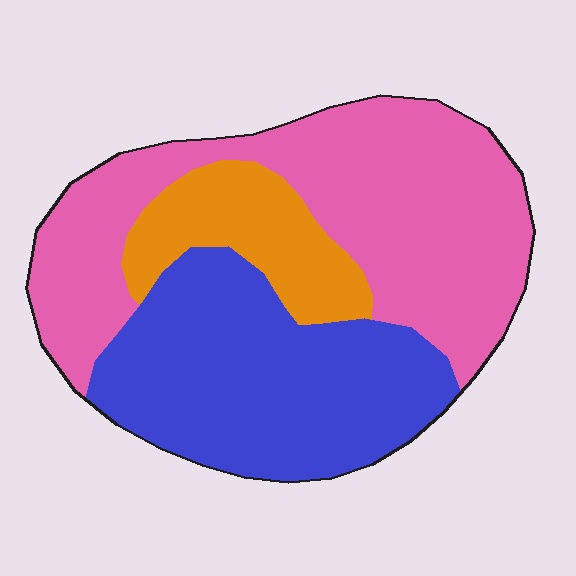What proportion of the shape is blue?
Blue covers 38% of the shape.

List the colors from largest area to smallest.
From largest to smallest: pink, blue, orange.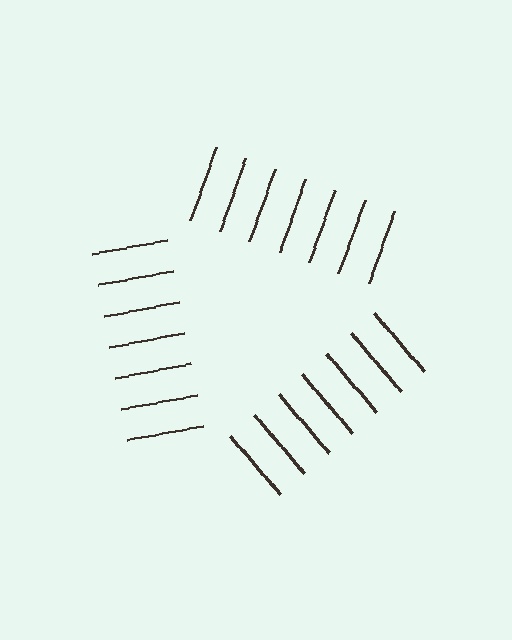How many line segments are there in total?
21 — 7 along each of the 3 edges.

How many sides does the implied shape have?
3 sides — the line-ends trace a triangle.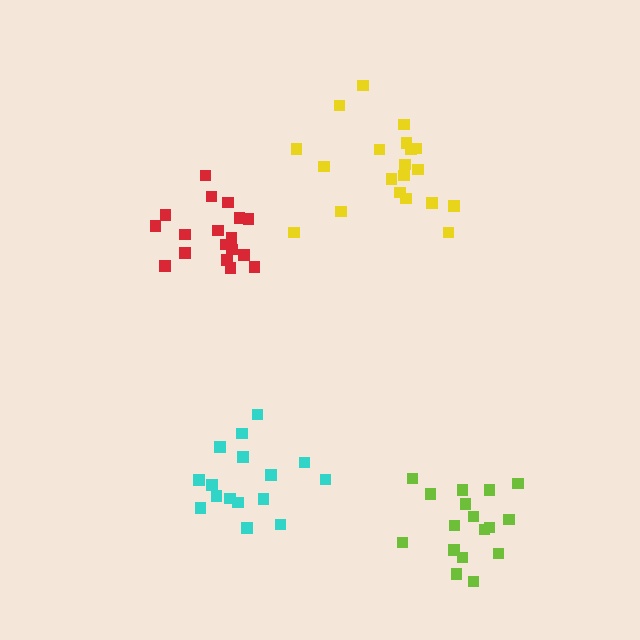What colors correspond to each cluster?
The clusters are colored: cyan, lime, yellow, red.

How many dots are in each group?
Group 1: 16 dots, Group 2: 17 dots, Group 3: 20 dots, Group 4: 18 dots (71 total).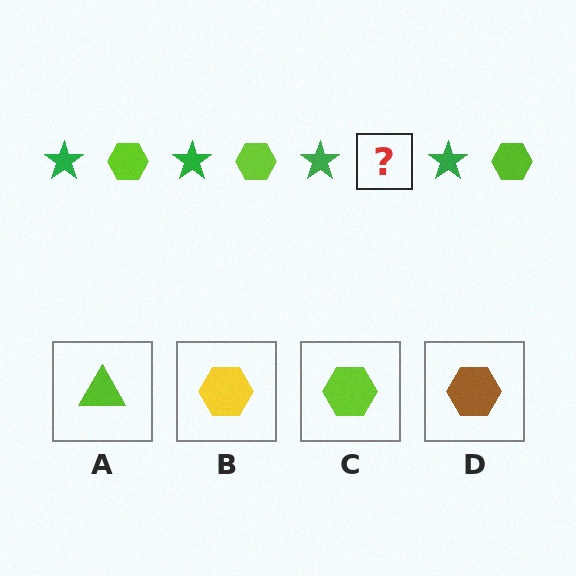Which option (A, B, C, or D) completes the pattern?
C.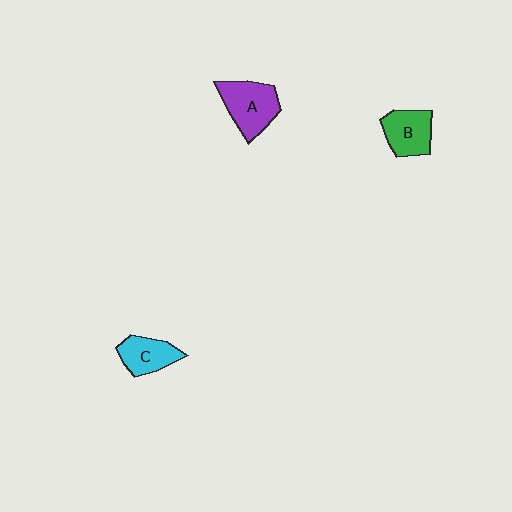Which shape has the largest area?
Shape A (purple).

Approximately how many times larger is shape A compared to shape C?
Approximately 1.4 times.